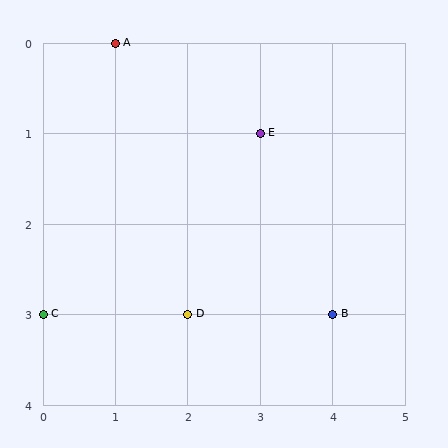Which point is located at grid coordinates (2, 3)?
Point D is at (2, 3).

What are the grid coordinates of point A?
Point A is at grid coordinates (1, 0).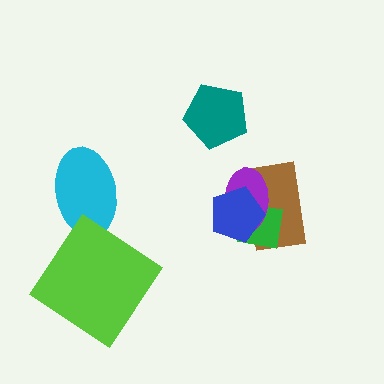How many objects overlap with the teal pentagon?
0 objects overlap with the teal pentagon.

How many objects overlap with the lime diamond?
0 objects overlap with the lime diamond.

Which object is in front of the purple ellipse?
The blue pentagon is in front of the purple ellipse.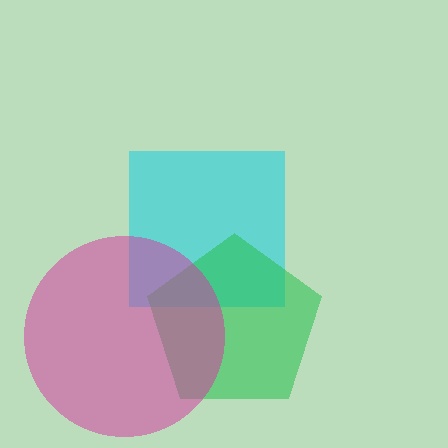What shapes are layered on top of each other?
The layered shapes are: a cyan square, a green pentagon, a magenta circle.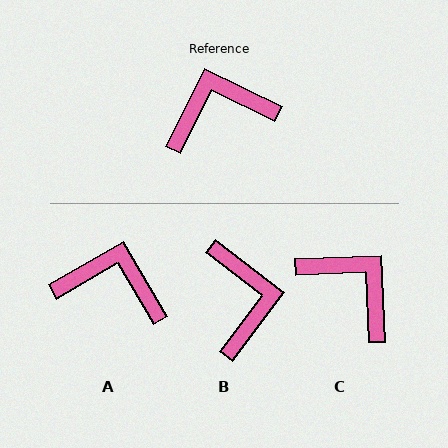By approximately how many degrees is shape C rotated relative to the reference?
Approximately 61 degrees clockwise.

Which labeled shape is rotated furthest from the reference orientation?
B, about 101 degrees away.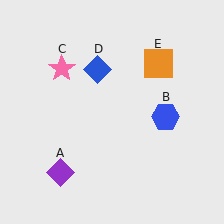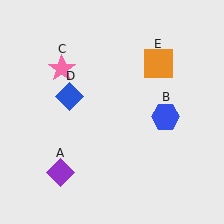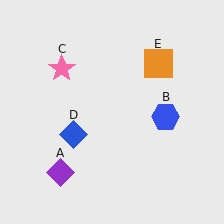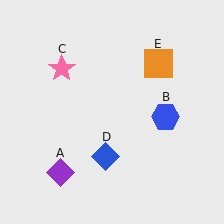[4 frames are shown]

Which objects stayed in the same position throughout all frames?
Purple diamond (object A) and blue hexagon (object B) and pink star (object C) and orange square (object E) remained stationary.